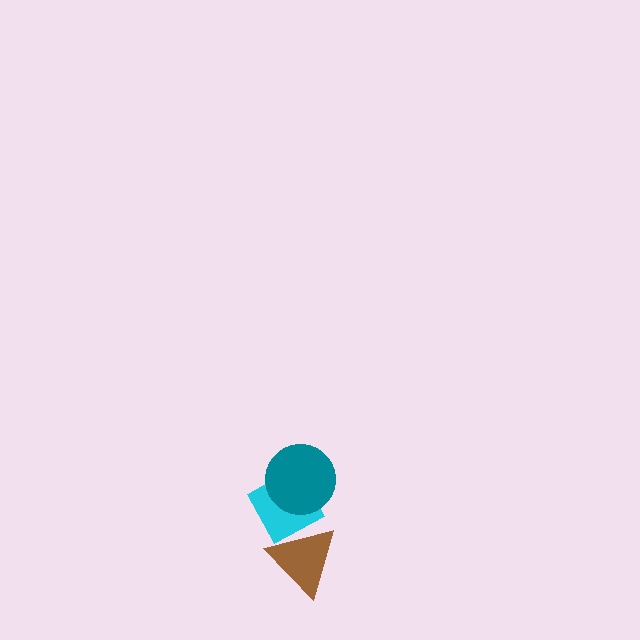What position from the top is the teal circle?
The teal circle is 1st from the top.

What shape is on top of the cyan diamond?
The teal circle is on top of the cyan diamond.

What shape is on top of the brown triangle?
The cyan diamond is on top of the brown triangle.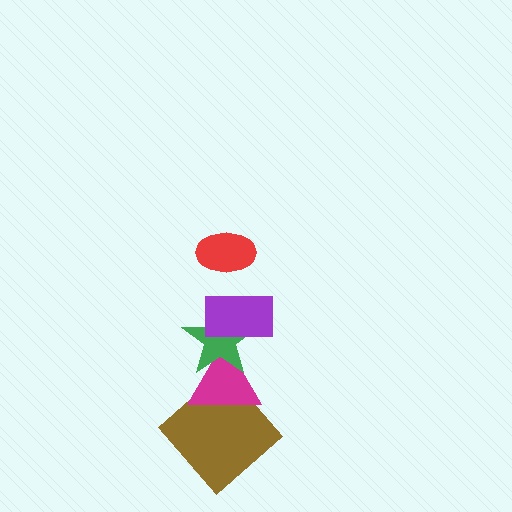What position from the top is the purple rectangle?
The purple rectangle is 2nd from the top.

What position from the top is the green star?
The green star is 3rd from the top.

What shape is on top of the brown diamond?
The magenta triangle is on top of the brown diamond.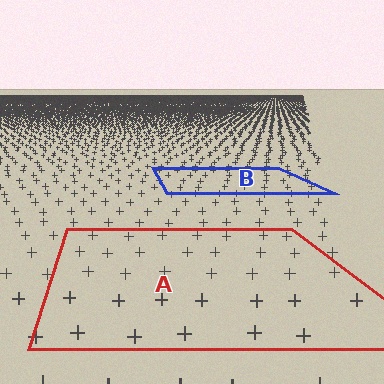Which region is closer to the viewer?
Region A is closer. The texture elements there are larger and more spread out.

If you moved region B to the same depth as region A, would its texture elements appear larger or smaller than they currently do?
They would appear larger. At a closer depth, the same texture elements are projected at a bigger on-screen size.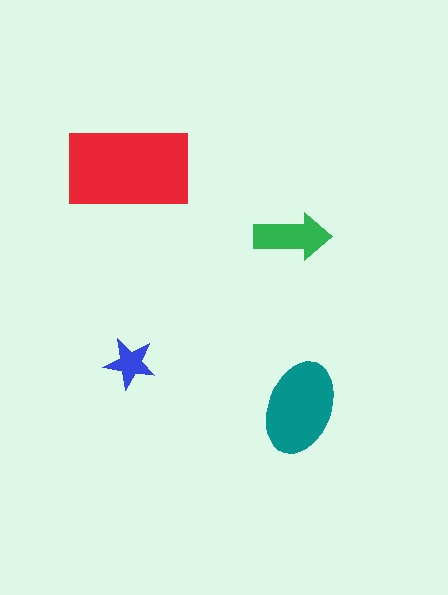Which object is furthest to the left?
The red rectangle is leftmost.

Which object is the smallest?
The blue star.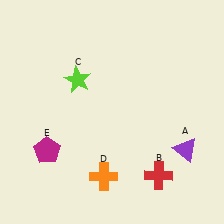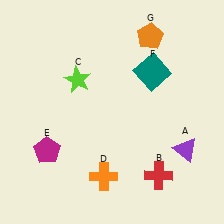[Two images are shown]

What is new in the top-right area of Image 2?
An orange pentagon (G) was added in the top-right area of Image 2.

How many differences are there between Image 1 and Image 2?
There are 2 differences between the two images.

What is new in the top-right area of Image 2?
A teal square (F) was added in the top-right area of Image 2.